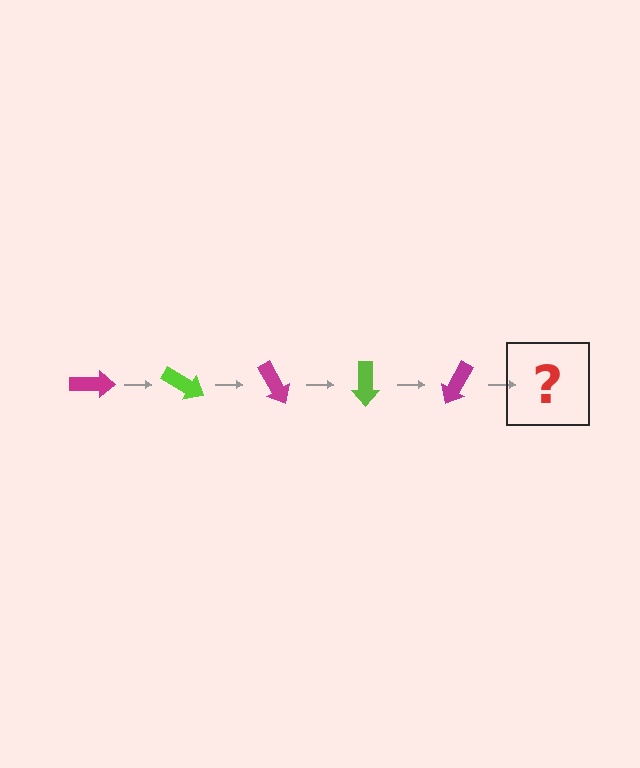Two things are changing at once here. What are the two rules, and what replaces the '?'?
The two rules are that it rotates 30 degrees each step and the color cycles through magenta and lime. The '?' should be a lime arrow, rotated 150 degrees from the start.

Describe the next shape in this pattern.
It should be a lime arrow, rotated 150 degrees from the start.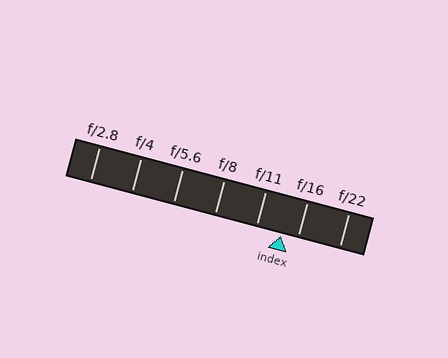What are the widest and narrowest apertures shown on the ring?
The widest aperture shown is f/2.8 and the narrowest is f/22.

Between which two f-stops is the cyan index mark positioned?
The index mark is between f/11 and f/16.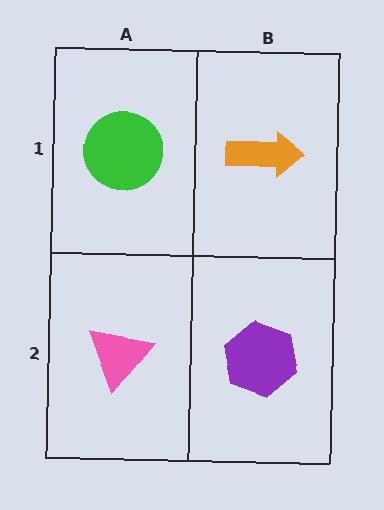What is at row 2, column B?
A purple hexagon.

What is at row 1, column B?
An orange arrow.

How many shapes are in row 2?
2 shapes.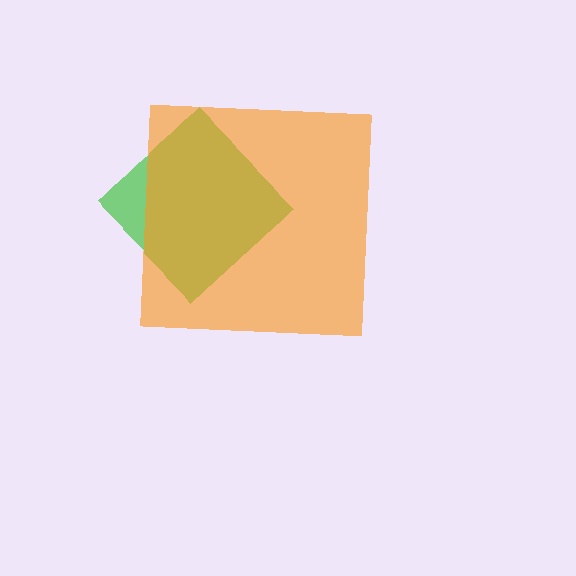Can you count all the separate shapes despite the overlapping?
Yes, there are 2 separate shapes.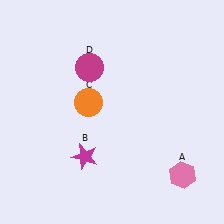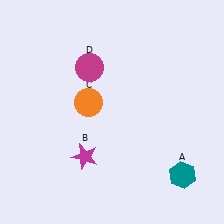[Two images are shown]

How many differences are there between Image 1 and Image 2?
There is 1 difference between the two images.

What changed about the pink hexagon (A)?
In Image 1, A is pink. In Image 2, it changed to teal.